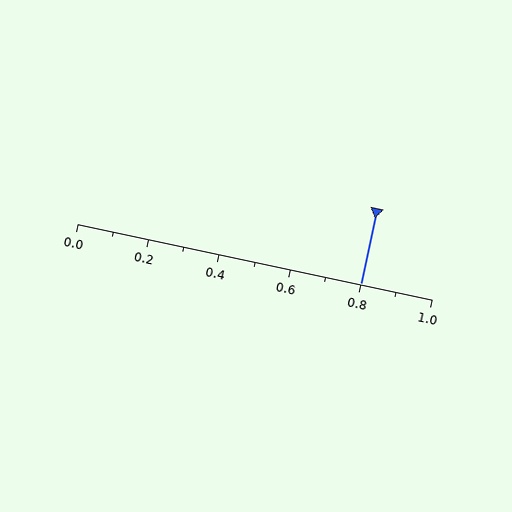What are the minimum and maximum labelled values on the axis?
The axis runs from 0.0 to 1.0.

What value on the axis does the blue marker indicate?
The marker indicates approximately 0.8.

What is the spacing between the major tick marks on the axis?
The major ticks are spaced 0.2 apart.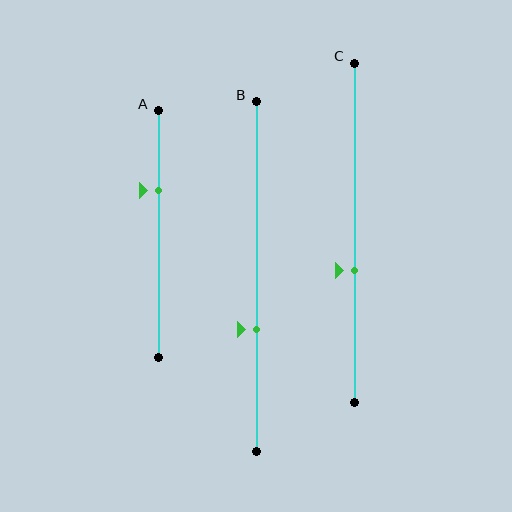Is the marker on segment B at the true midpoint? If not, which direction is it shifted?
No, the marker on segment B is shifted downward by about 15% of the segment length.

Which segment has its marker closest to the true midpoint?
Segment C has its marker closest to the true midpoint.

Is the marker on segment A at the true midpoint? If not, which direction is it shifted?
No, the marker on segment A is shifted upward by about 18% of the segment length.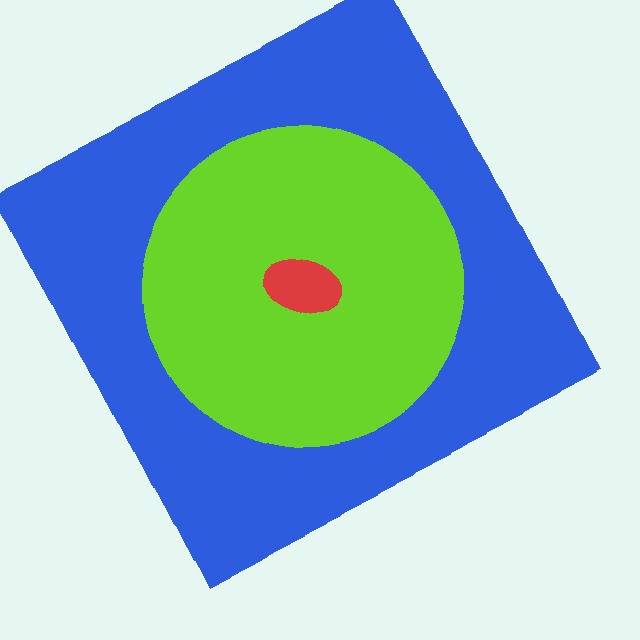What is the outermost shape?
The blue square.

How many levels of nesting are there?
3.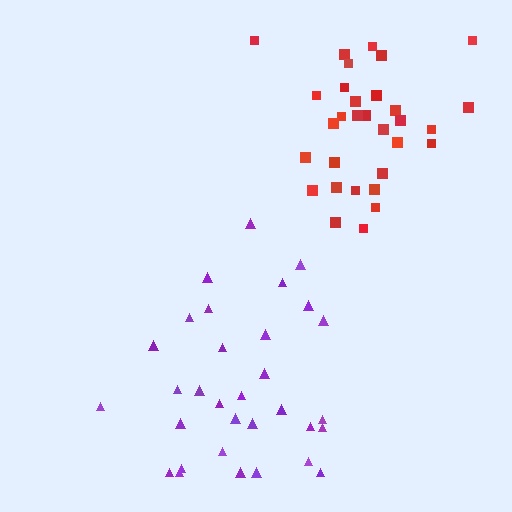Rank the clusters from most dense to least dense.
red, purple.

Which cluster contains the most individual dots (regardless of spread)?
Purple (32).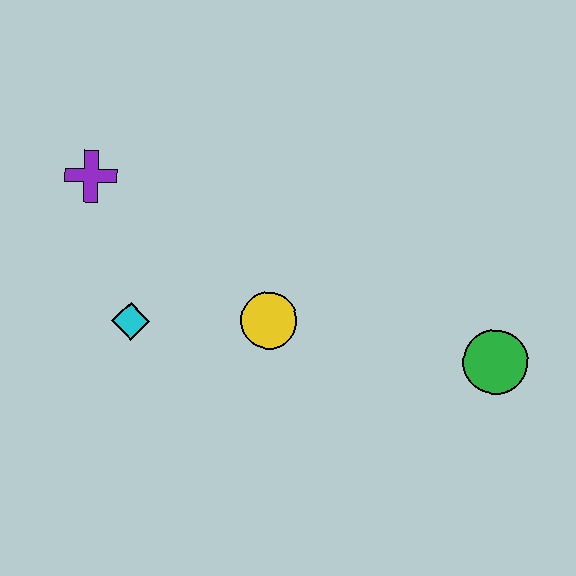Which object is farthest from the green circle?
The purple cross is farthest from the green circle.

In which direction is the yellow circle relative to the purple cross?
The yellow circle is to the right of the purple cross.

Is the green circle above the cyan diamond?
No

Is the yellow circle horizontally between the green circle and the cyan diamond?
Yes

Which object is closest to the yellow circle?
The cyan diamond is closest to the yellow circle.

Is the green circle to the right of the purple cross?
Yes